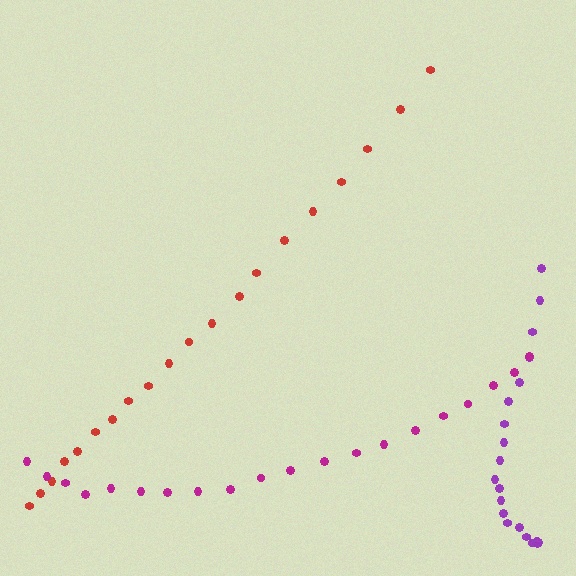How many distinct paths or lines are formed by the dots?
There are 3 distinct paths.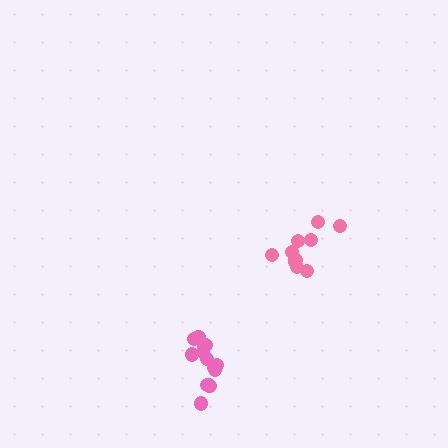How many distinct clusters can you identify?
There are 2 distinct clusters.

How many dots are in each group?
Group 1: 10 dots, Group 2: 14 dots (24 total).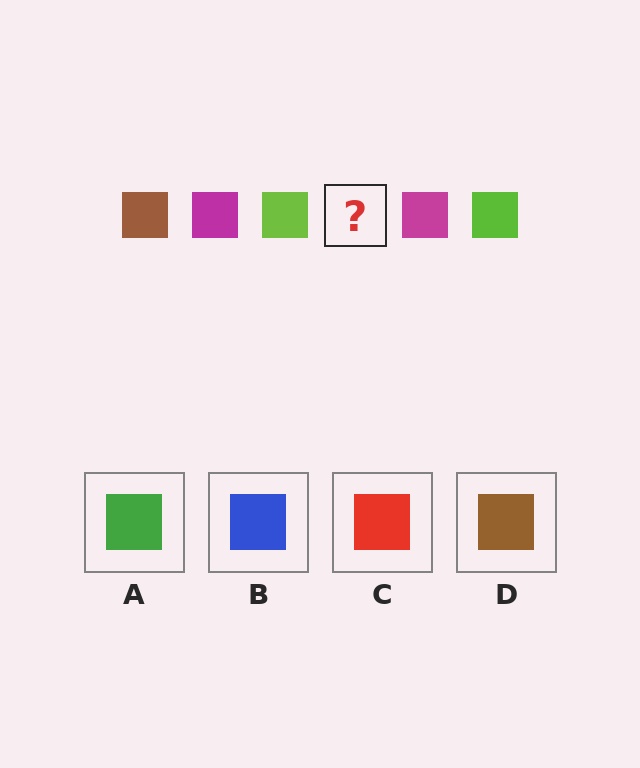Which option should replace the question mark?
Option D.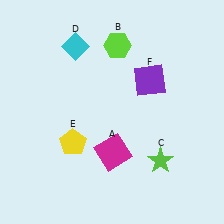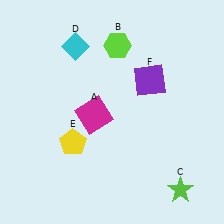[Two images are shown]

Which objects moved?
The objects that moved are: the magenta square (A), the lime star (C).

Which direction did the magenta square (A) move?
The magenta square (A) moved up.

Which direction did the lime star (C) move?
The lime star (C) moved down.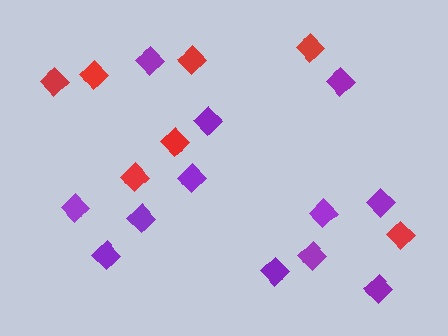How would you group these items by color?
There are 2 groups: one group of purple diamonds (12) and one group of red diamonds (7).